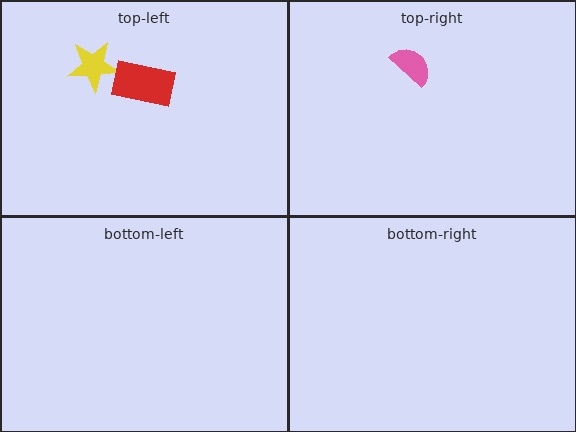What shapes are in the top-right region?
The pink semicircle.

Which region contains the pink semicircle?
The top-right region.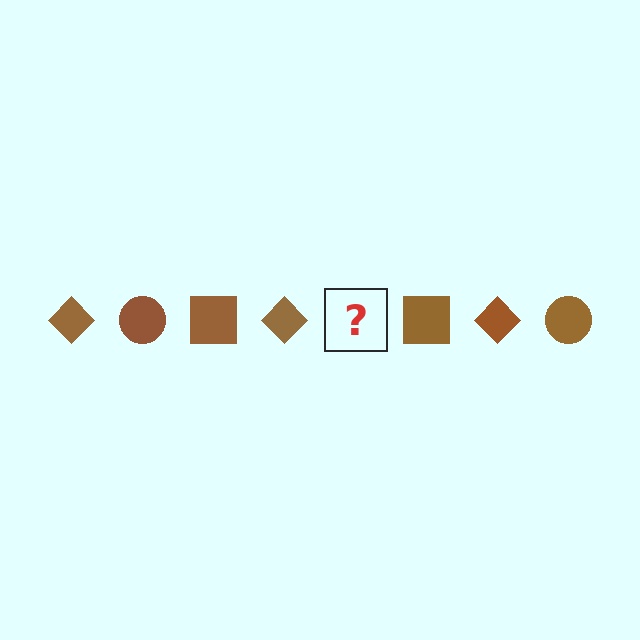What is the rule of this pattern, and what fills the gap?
The rule is that the pattern cycles through diamond, circle, square shapes in brown. The gap should be filled with a brown circle.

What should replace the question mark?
The question mark should be replaced with a brown circle.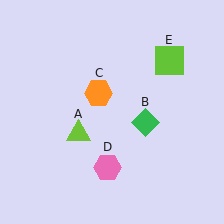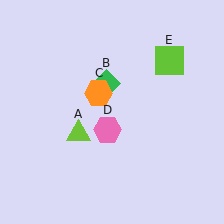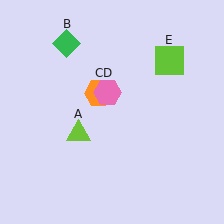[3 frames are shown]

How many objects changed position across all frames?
2 objects changed position: green diamond (object B), pink hexagon (object D).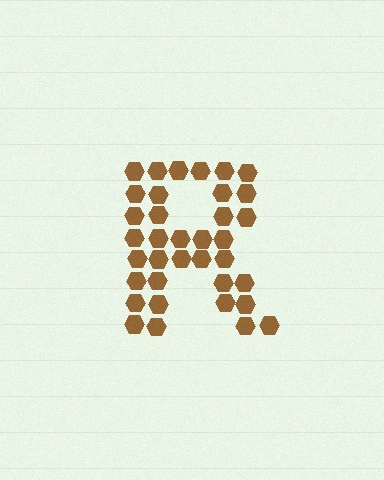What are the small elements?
The small elements are hexagons.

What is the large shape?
The large shape is the letter R.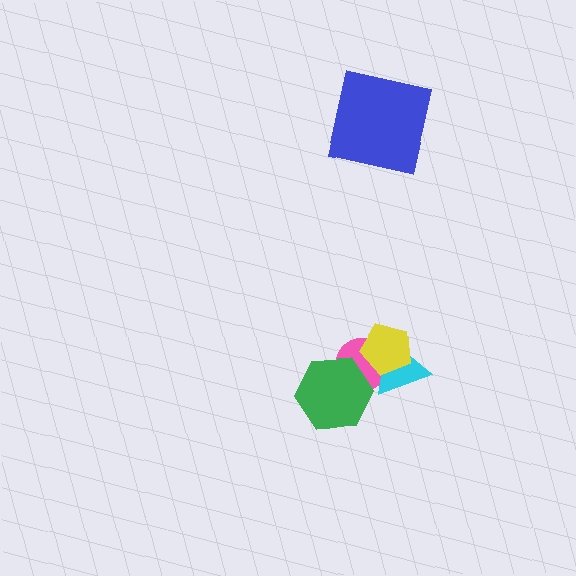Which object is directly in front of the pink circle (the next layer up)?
The green hexagon is directly in front of the pink circle.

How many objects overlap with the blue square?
0 objects overlap with the blue square.